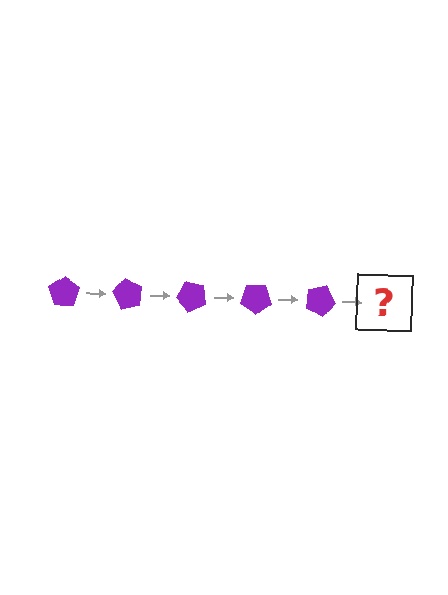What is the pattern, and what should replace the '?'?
The pattern is that the pentagon rotates 60 degrees each step. The '?' should be a purple pentagon rotated 300 degrees.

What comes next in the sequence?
The next element should be a purple pentagon rotated 300 degrees.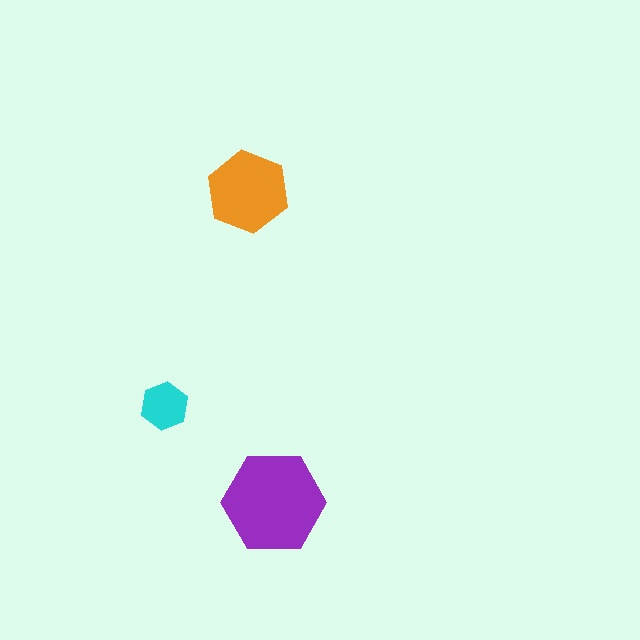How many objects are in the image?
There are 3 objects in the image.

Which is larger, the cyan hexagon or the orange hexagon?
The orange one.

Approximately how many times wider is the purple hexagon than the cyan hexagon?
About 2 times wider.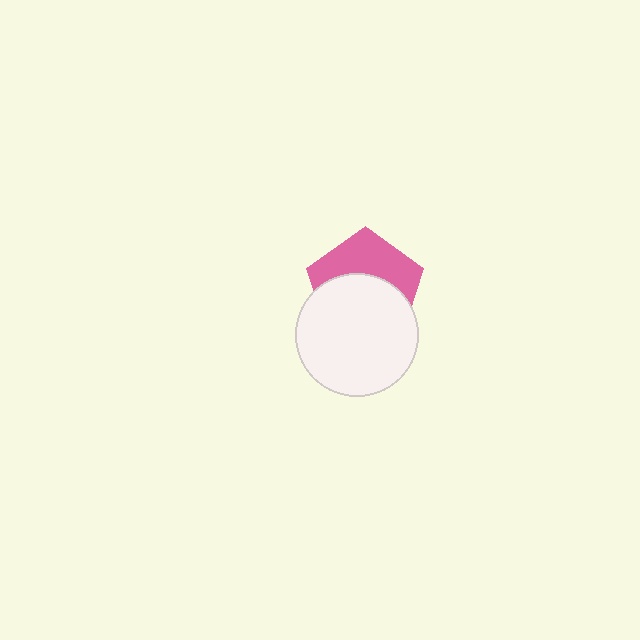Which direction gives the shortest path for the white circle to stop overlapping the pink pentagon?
Moving down gives the shortest separation.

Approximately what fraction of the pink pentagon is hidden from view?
Roughly 56% of the pink pentagon is hidden behind the white circle.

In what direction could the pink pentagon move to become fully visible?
The pink pentagon could move up. That would shift it out from behind the white circle entirely.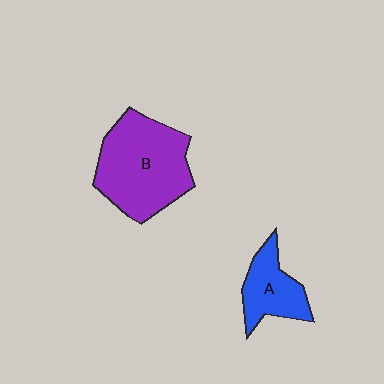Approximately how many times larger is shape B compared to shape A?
Approximately 2.0 times.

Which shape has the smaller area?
Shape A (blue).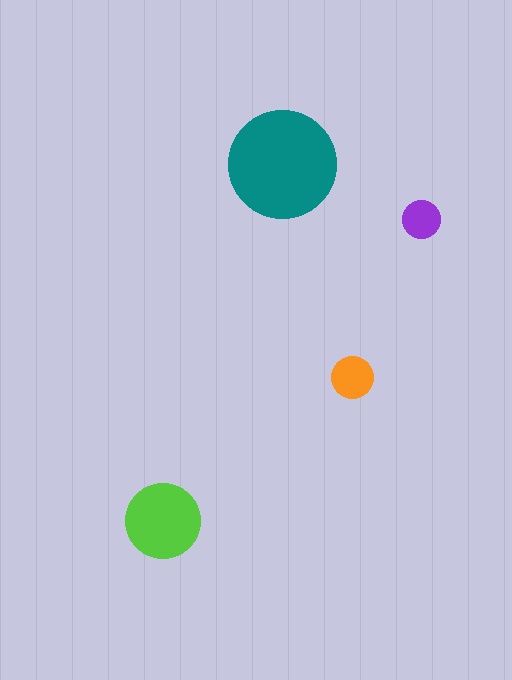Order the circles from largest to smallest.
the teal one, the lime one, the orange one, the purple one.